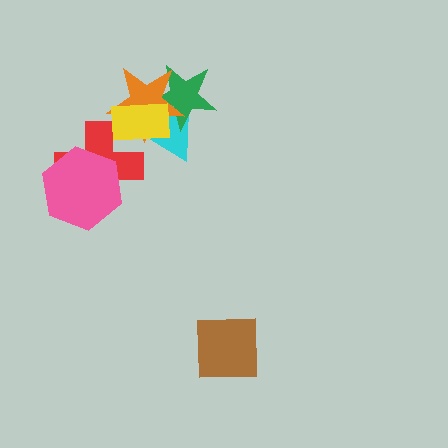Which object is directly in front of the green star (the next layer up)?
The orange star is directly in front of the green star.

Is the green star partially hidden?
Yes, it is partially covered by another shape.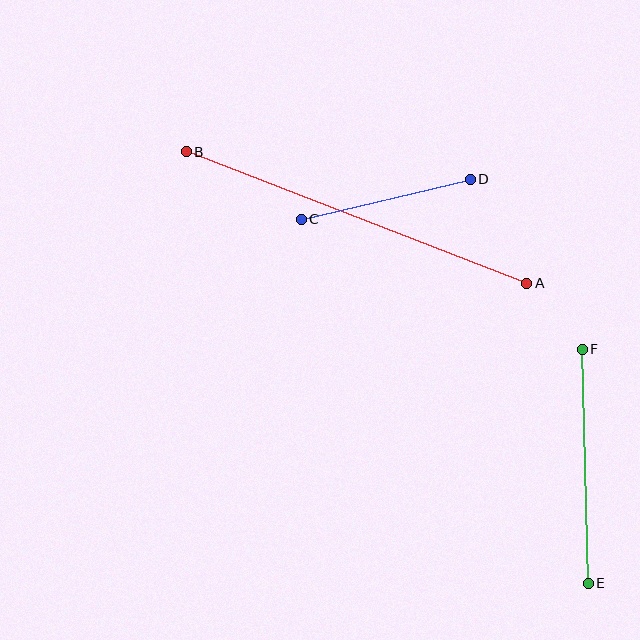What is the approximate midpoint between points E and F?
The midpoint is at approximately (585, 466) pixels.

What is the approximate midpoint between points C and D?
The midpoint is at approximately (386, 199) pixels.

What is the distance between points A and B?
The distance is approximately 365 pixels.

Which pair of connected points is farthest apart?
Points A and B are farthest apart.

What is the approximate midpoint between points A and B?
The midpoint is at approximately (356, 218) pixels.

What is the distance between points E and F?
The distance is approximately 234 pixels.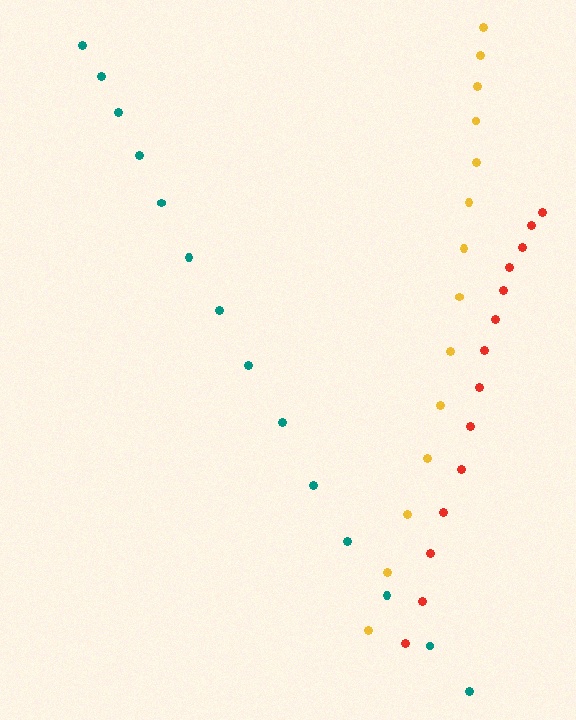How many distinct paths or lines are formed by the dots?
There are 3 distinct paths.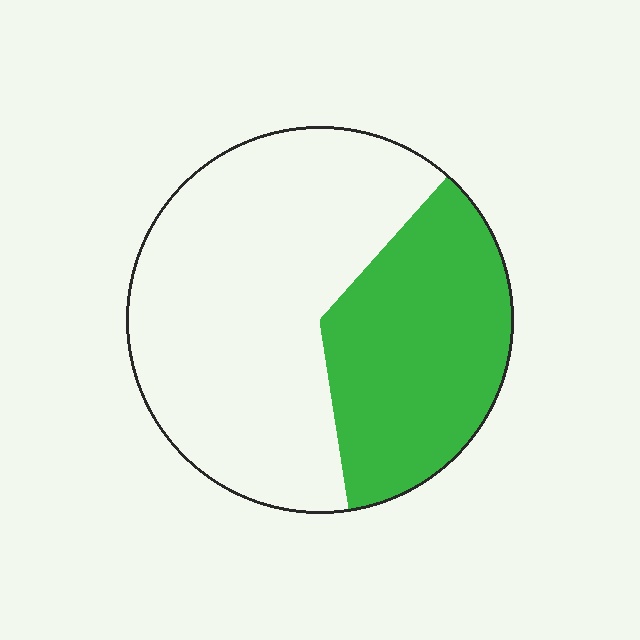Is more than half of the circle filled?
No.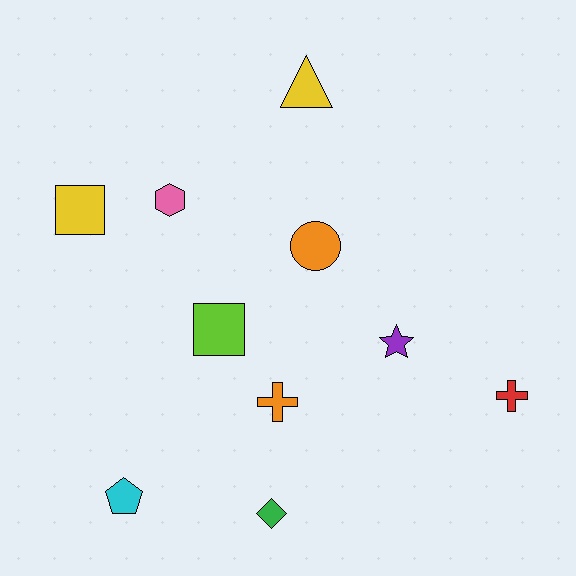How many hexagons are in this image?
There is 1 hexagon.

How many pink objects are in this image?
There is 1 pink object.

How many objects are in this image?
There are 10 objects.